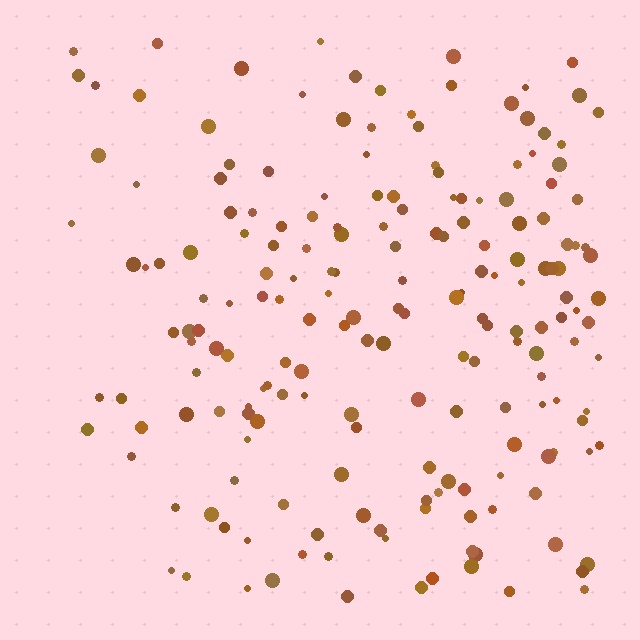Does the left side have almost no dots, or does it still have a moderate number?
Still a moderate number, just noticeably fewer than the right.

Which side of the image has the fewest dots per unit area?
The left.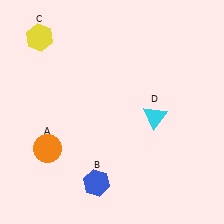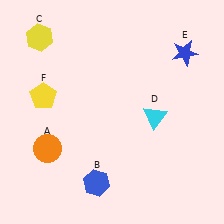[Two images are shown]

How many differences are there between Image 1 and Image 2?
There are 2 differences between the two images.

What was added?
A blue star (E), a yellow pentagon (F) were added in Image 2.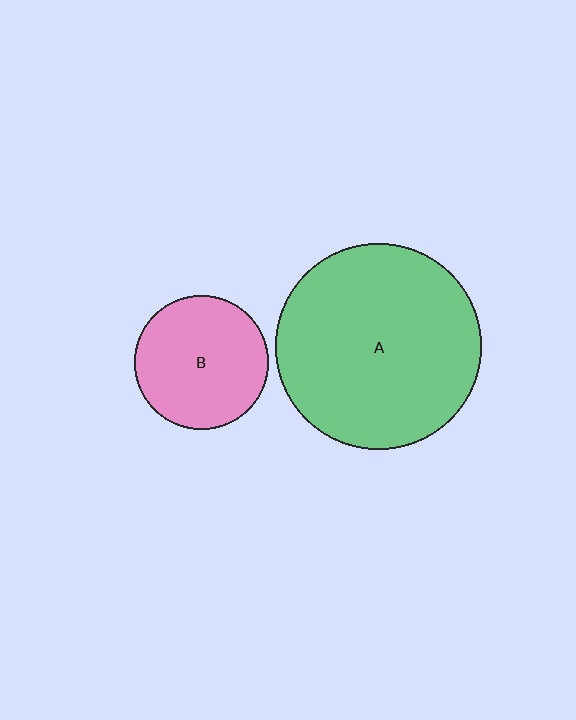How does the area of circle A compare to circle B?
Approximately 2.4 times.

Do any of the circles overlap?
No, none of the circles overlap.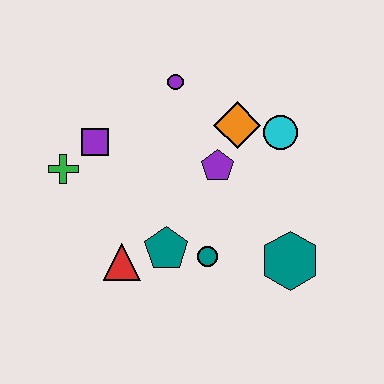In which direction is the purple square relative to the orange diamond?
The purple square is to the left of the orange diamond.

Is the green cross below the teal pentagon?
No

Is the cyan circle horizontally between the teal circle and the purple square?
No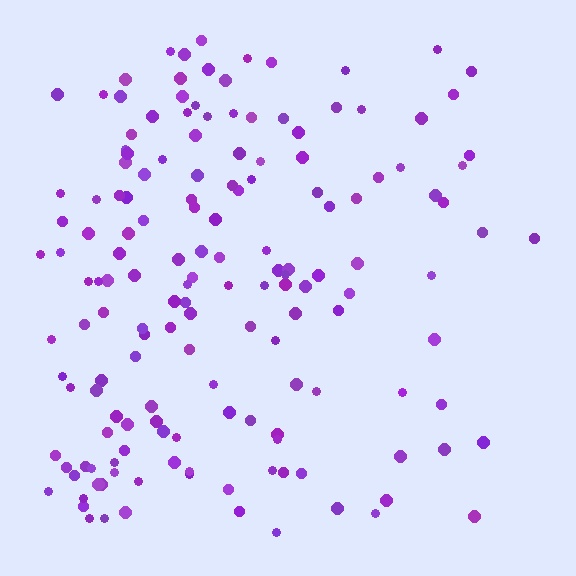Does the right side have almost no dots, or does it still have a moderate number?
Still a moderate number, just noticeably fewer than the left.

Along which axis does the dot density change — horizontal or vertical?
Horizontal.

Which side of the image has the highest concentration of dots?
The left.